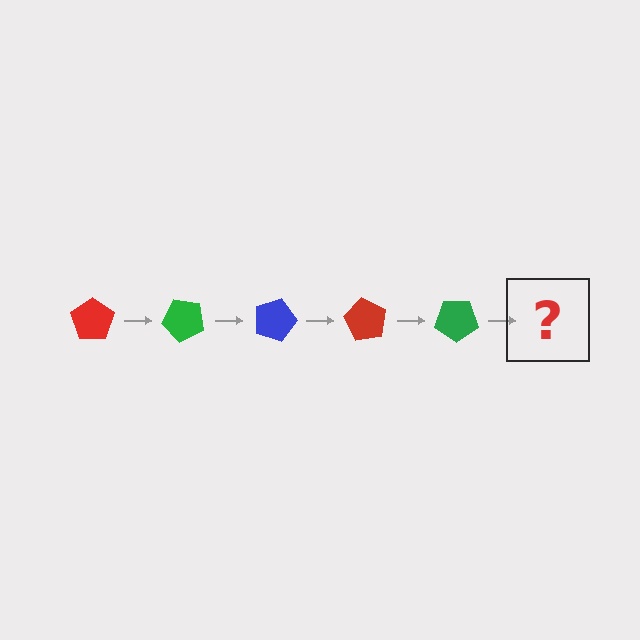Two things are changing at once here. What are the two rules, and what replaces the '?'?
The two rules are that it rotates 45 degrees each step and the color cycles through red, green, and blue. The '?' should be a blue pentagon, rotated 225 degrees from the start.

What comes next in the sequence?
The next element should be a blue pentagon, rotated 225 degrees from the start.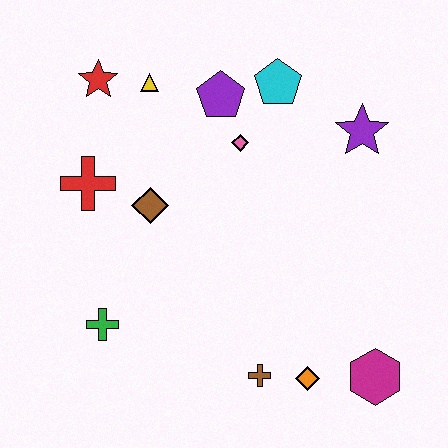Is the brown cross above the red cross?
No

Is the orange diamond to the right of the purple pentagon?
Yes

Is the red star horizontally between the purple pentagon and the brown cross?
No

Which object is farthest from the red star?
The magenta hexagon is farthest from the red star.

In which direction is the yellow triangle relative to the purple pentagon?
The yellow triangle is to the left of the purple pentagon.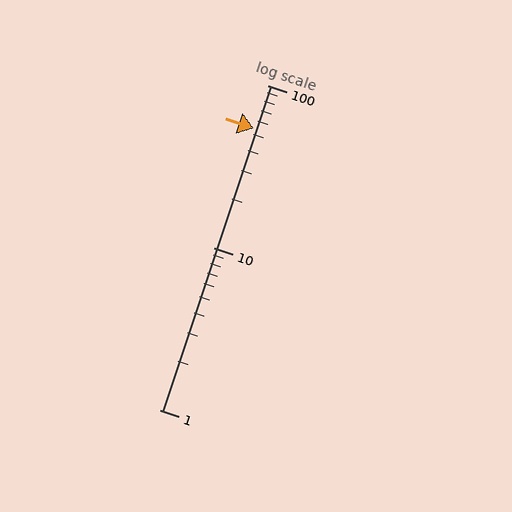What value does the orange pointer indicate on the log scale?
The pointer indicates approximately 54.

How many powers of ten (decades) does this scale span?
The scale spans 2 decades, from 1 to 100.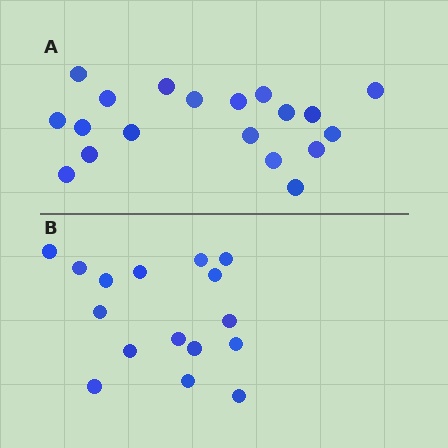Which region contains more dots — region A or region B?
Region A (the top region) has more dots.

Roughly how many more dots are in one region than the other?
Region A has just a few more — roughly 2 or 3 more dots than region B.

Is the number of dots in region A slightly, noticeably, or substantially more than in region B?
Region A has only slightly more — the two regions are fairly close. The ratio is roughly 1.2 to 1.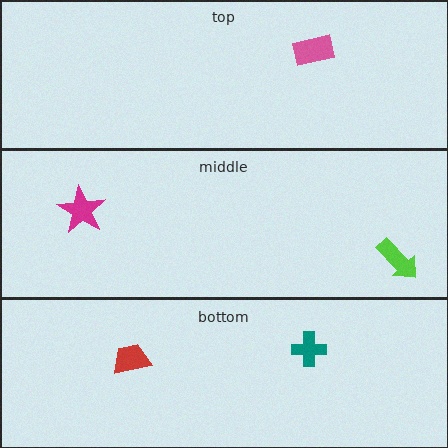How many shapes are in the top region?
1.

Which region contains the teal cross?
The bottom region.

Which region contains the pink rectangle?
The top region.